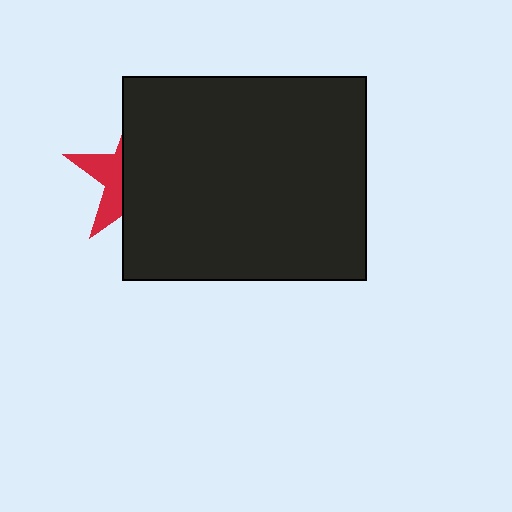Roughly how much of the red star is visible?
A small part of it is visible (roughly 33%).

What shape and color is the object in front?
The object in front is a black rectangle.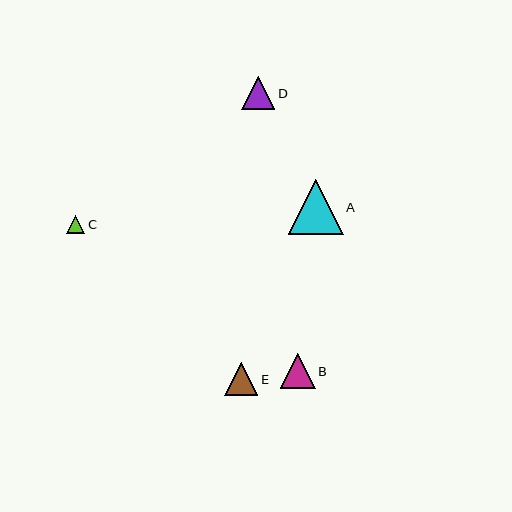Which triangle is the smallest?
Triangle C is the smallest with a size of approximately 18 pixels.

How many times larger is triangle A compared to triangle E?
Triangle A is approximately 1.6 times the size of triangle E.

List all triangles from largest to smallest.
From largest to smallest: A, B, D, E, C.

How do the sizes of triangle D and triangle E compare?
Triangle D and triangle E are approximately the same size.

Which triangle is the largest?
Triangle A is the largest with a size of approximately 54 pixels.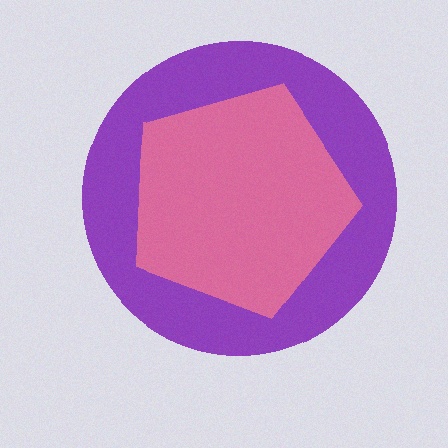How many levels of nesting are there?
2.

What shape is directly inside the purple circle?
The pink pentagon.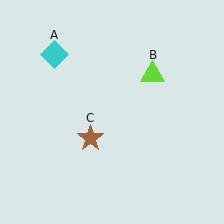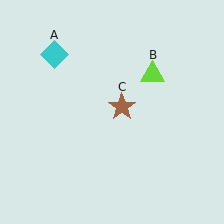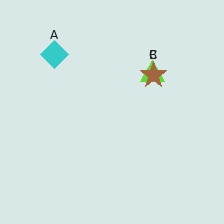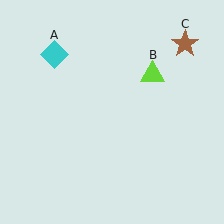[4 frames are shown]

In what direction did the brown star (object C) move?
The brown star (object C) moved up and to the right.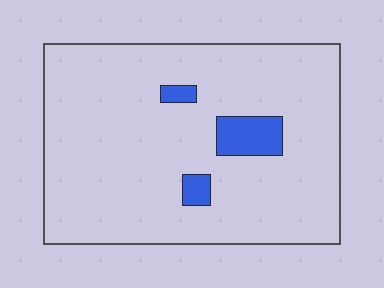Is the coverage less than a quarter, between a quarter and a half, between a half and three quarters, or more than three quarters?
Less than a quarter.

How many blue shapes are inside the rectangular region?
3.